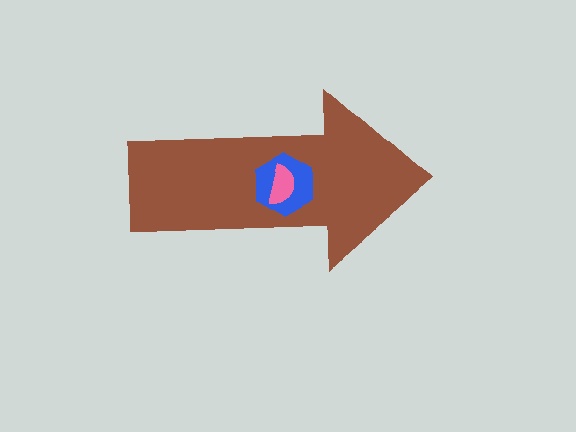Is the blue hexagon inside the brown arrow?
Yes.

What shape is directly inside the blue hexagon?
The pink semicircle.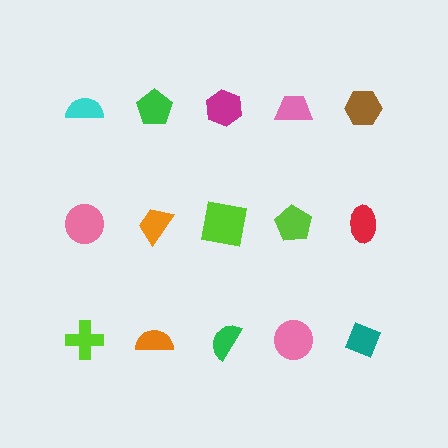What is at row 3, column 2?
An orange semicircle.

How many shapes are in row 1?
5 shapes.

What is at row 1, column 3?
A magenta hexagon.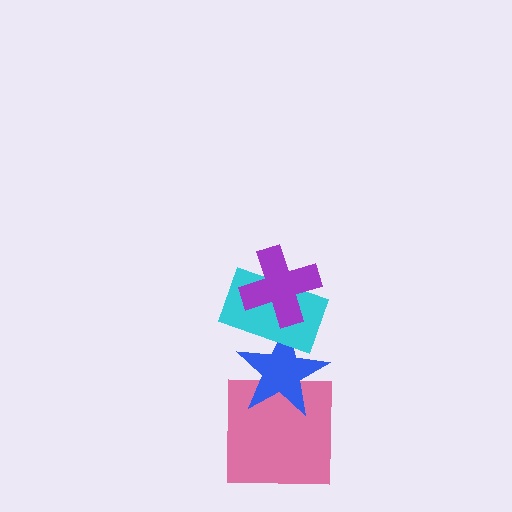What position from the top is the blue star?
The blue star is 3rd from the top.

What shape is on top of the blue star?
The cyan rectangle is on top of the blue star.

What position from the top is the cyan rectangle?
The cyan rectangle is 2nd from the top.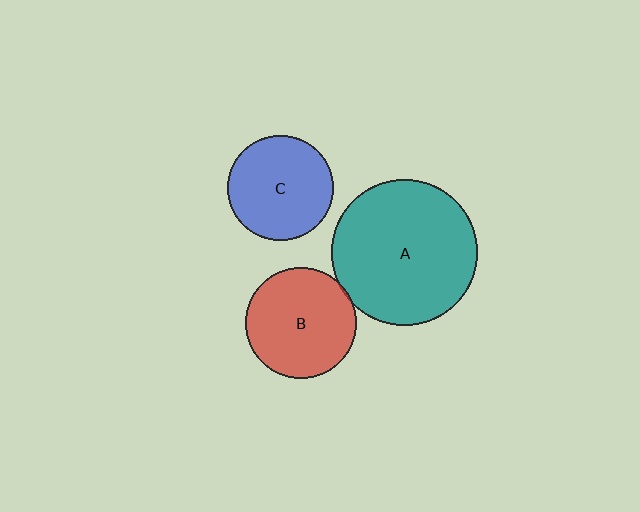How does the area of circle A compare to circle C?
Approximately 1.9 times.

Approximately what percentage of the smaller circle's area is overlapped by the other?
Approximately 5%.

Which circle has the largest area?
Circle A (teal).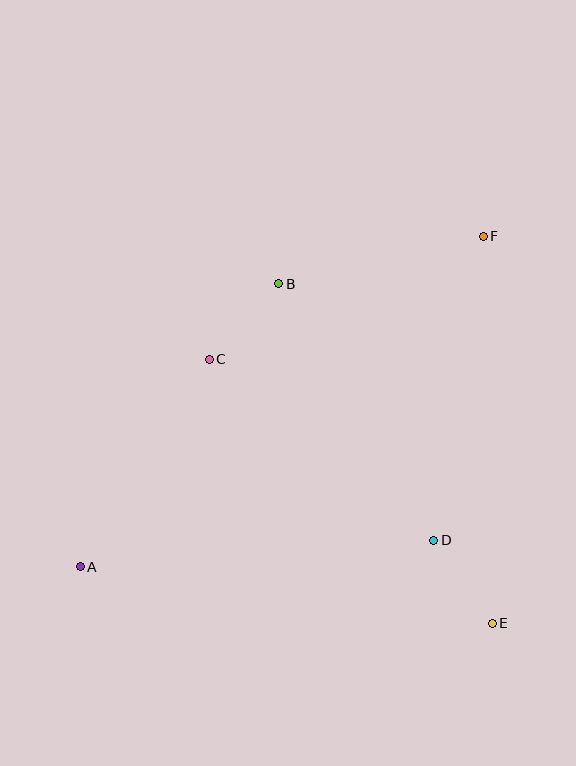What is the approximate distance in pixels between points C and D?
The distance between C and D is approximately 288 pixels.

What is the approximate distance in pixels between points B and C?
The distance between B and C is approximately 102 pixels.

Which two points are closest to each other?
Points D and E are closest to each other.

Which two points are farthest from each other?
Points A and F are farthest from each other.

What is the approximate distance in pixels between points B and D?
The distance between B and D is approximately 300 pixels.